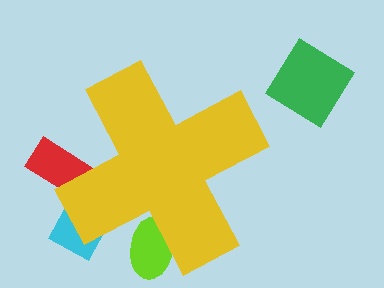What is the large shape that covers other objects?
A yellow cross.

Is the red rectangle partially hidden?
Yes, the red rectangle is partially hidden behind the yellow cross.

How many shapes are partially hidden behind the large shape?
3 shapes are partially hidden.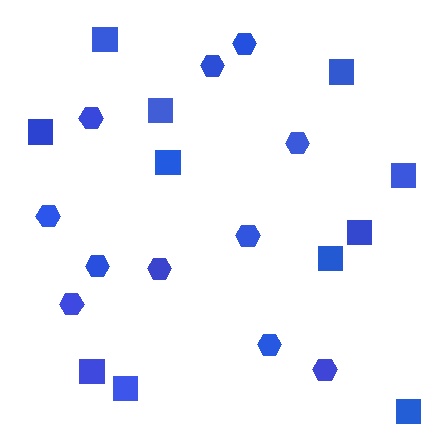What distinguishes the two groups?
There are 2 groups: one group of hexagons (11) and one group of squares (11).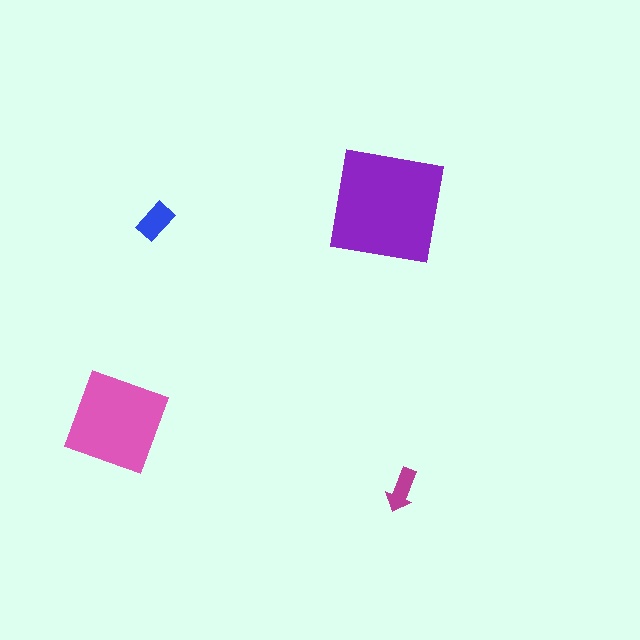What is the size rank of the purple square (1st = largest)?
1st.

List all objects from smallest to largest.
The magenta arrow, the blue rectangle, the pink diamond, the purple square.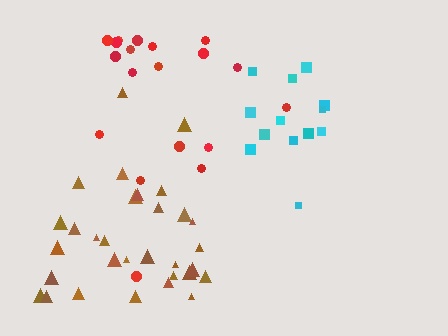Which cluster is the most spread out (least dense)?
Red.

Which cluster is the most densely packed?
Cyan.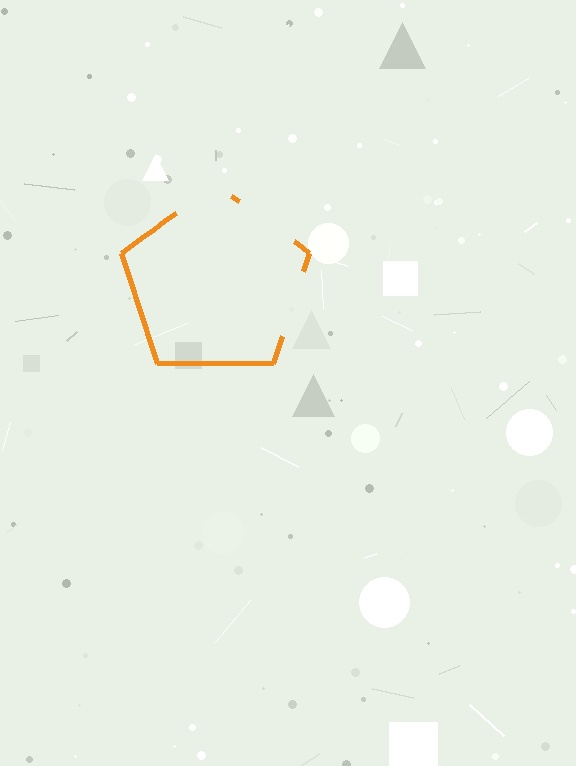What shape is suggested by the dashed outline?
The dashed outline suggests a pentagon.